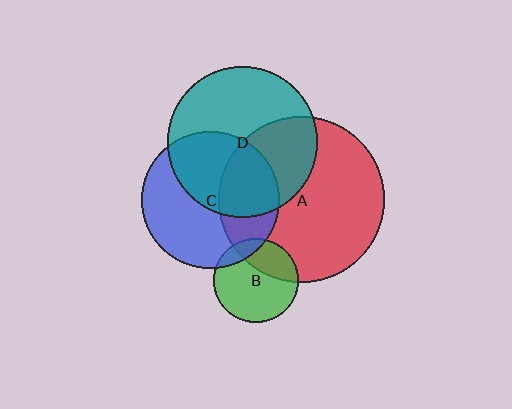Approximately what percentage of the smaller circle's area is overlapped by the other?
Approximately 30%.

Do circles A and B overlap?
Yes.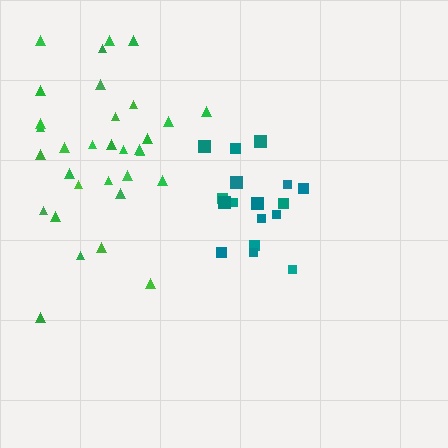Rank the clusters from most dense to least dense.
teal, green.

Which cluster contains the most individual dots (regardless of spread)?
Green (33).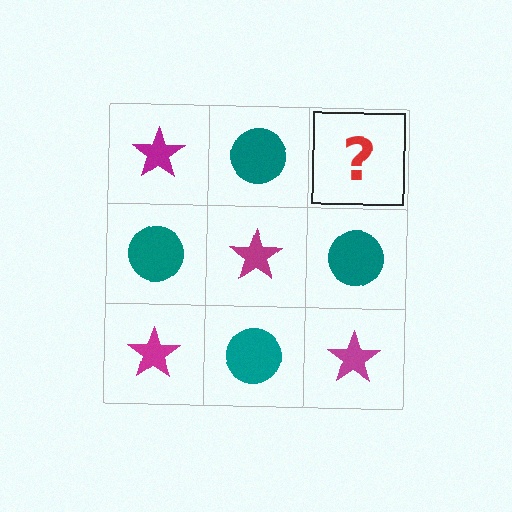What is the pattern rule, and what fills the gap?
The rule is that it alternates magenta star and teal circle in a checkerboard pattern. The gap should be filled with a magenta star.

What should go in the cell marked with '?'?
The missing cell should contain a magenta star.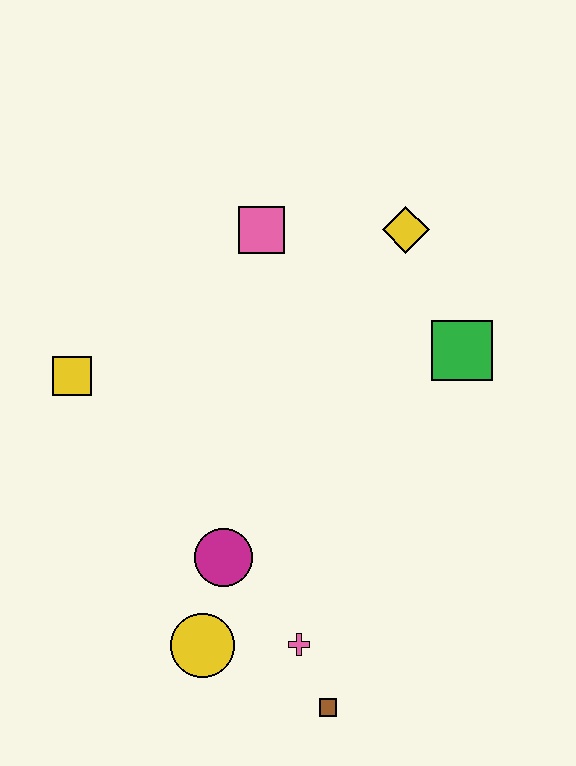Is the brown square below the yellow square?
Yes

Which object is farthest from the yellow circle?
The yellow diamond is farthest from the yellow circle.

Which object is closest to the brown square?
The pink cross is closest to the brown square.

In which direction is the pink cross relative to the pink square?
The pink cross is below the pink square.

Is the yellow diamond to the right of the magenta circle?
Yes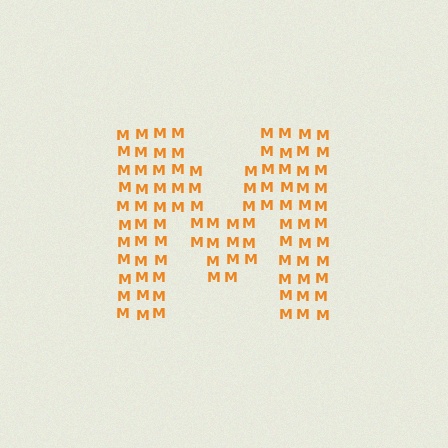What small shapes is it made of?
It is made of small letter M's.